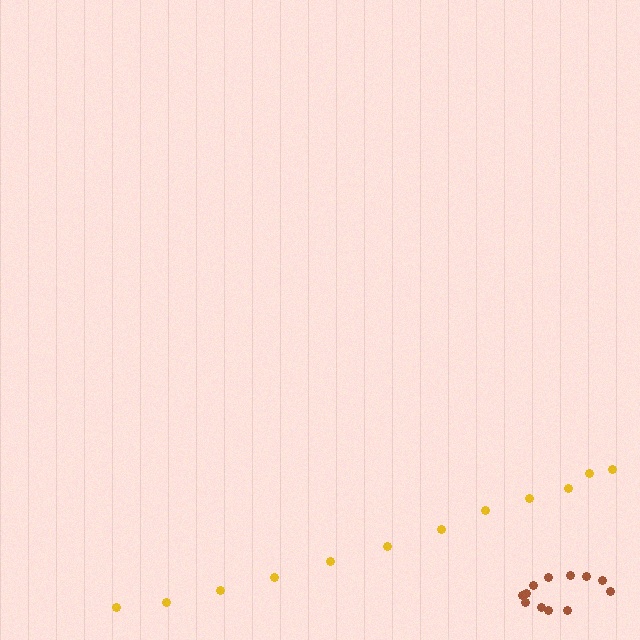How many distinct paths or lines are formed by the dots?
There are 2 distinct paths.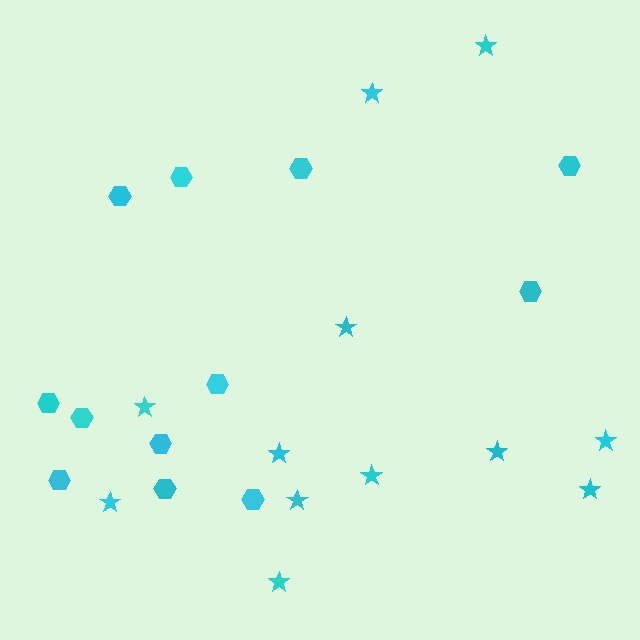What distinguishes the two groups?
There are 2 groups: one group of stars (12) and one group of hexagons (12).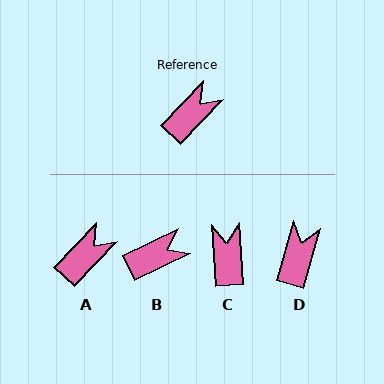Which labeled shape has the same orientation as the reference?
A.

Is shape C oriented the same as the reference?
No, it is off by about 47 degrees.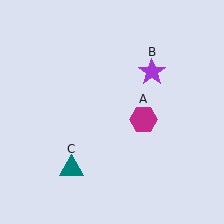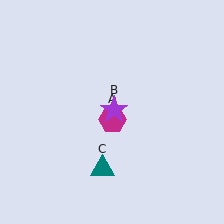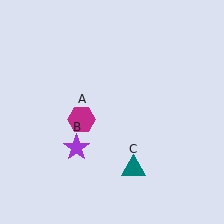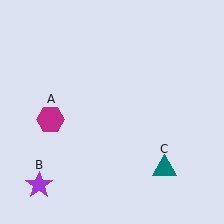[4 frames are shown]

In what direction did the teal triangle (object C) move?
The teal triangle (object C) moved right.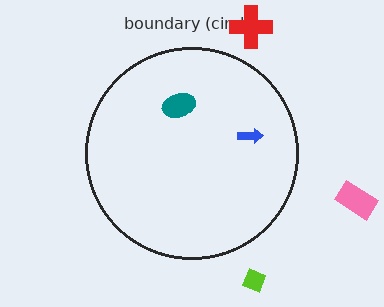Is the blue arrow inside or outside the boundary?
Inside.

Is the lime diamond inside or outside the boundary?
Outside.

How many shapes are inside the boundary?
2 inside, 3 outside.